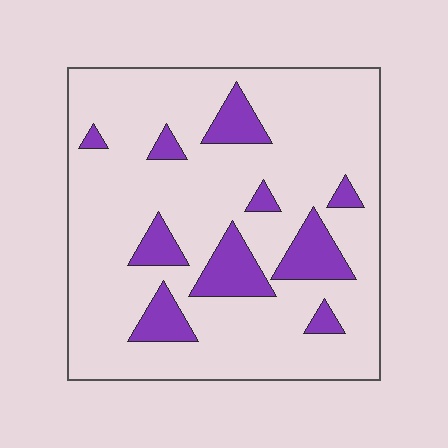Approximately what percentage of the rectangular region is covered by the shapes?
Approximately 15%.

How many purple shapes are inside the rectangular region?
10.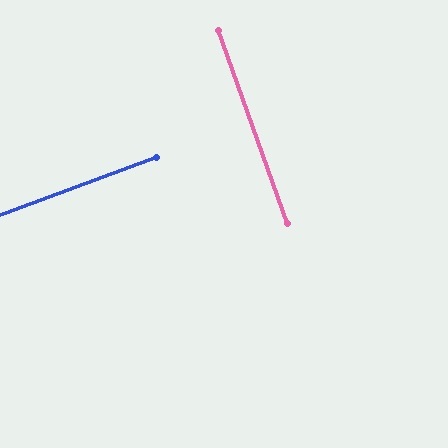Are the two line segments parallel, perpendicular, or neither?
Perpendicular — they meet at approximately 89°.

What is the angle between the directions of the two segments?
Approximately 89 degrees.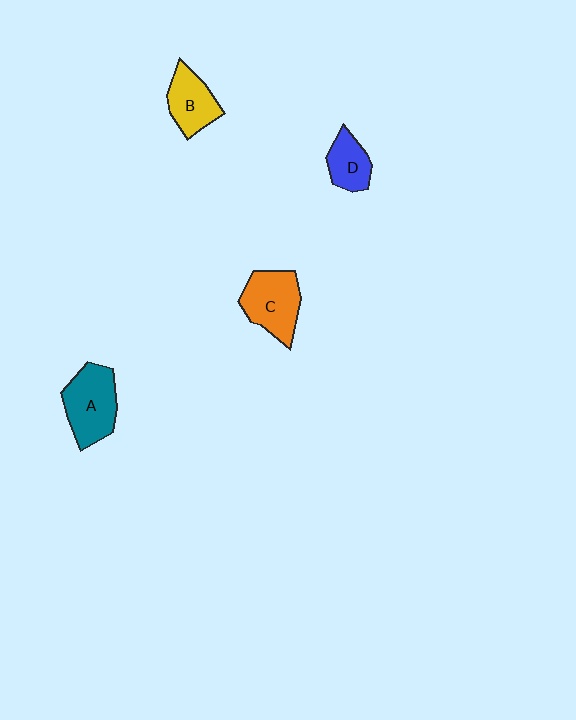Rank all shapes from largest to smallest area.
From largest to smallest: A (teal), C (orange), B (yellow), D (blue).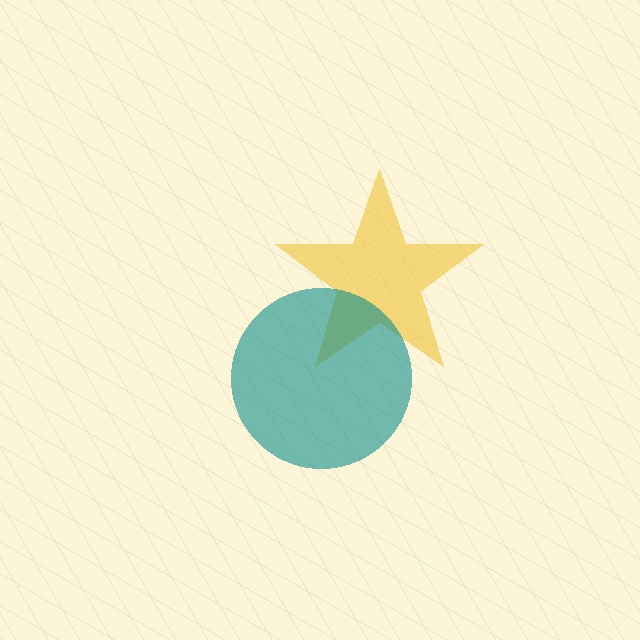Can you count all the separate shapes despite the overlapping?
Yes, there are 2 separate shapes.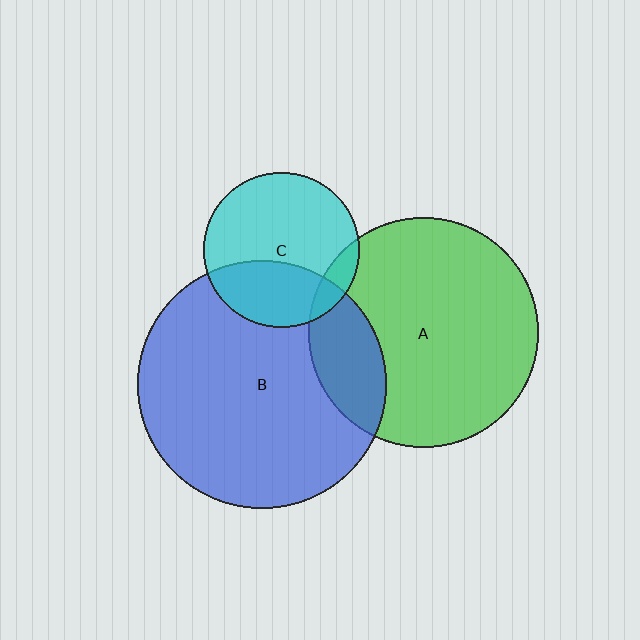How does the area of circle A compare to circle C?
Approximately 2.2 times.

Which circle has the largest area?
Circle B (blue).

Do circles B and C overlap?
Yes.